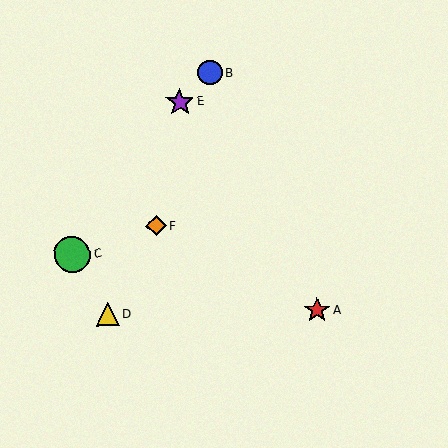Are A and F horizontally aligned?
No, A is at y≈310 and F is at y≈226.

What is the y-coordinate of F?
Object F is at y≈226.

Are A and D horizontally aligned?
Yes, both are at y≈310.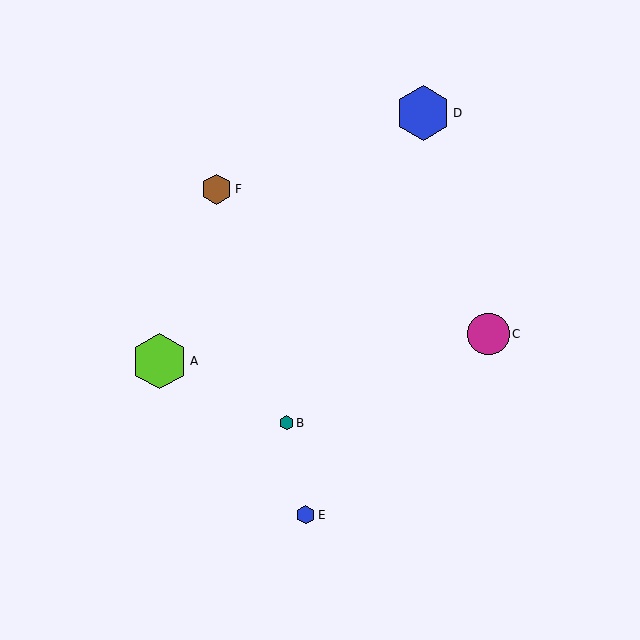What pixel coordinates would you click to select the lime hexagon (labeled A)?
Click at (160, 361) to select the lime hexagon A.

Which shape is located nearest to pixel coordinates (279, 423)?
The teal hexagon (labeled B) at (286, 423) is nearest to that location.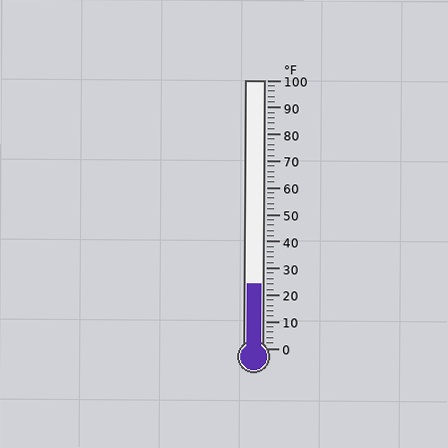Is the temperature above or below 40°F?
The temperature is below 40°F.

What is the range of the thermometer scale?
The thermometer scale ranges from 0°F to 100°F.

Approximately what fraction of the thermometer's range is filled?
The thermometer is filled to approximately 25% of its range.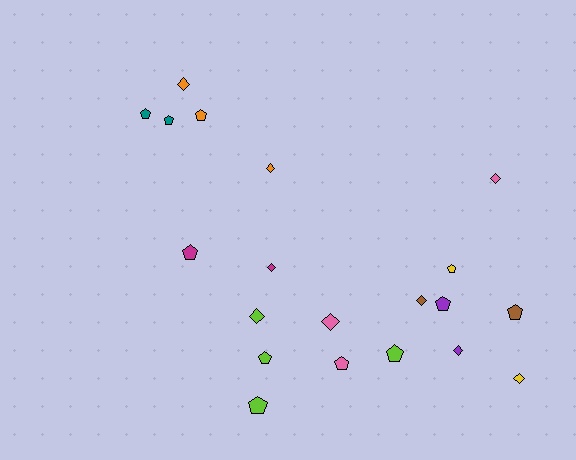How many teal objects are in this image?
There are 2 teal objects.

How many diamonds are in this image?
There are 9 diamonds.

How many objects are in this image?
There are 20 objects.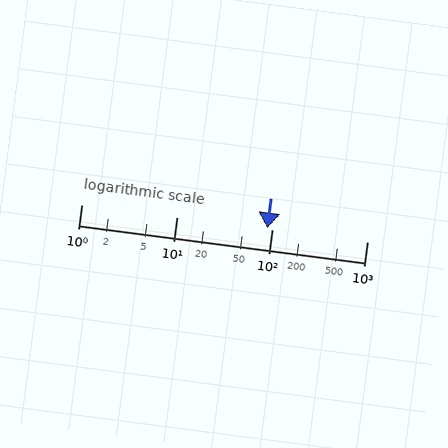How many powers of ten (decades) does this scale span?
The scale spans 3 decades, from 1 to 1000.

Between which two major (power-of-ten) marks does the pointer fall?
The pointer is between 10 and 100.